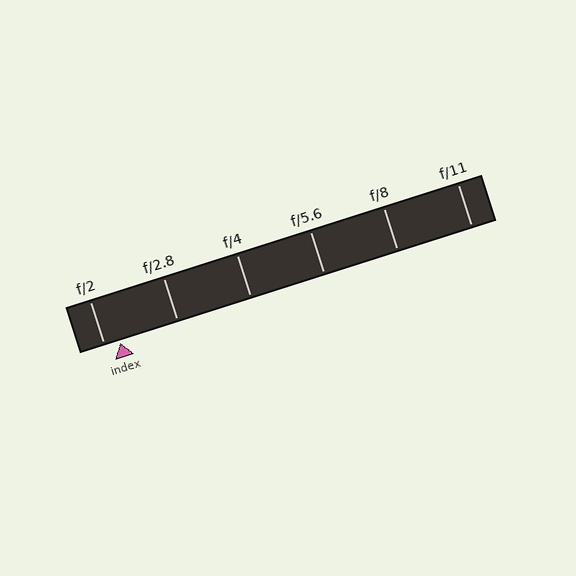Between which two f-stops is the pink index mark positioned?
The index mark is between f/2 and f/2.8.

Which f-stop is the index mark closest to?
The index mark is closest to f/2.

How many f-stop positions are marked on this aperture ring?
There are 6 f-stop positions marked.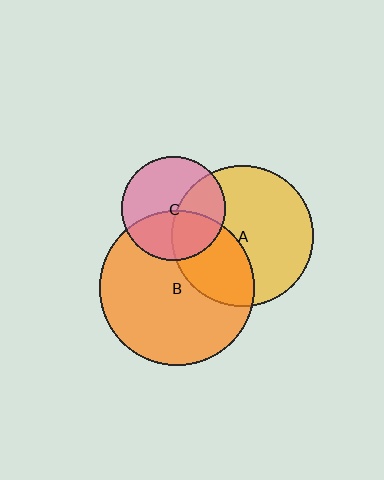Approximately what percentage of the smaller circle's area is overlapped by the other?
Approximately 35%.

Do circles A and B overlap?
Yes.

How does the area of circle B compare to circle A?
Approximately 1.2 times.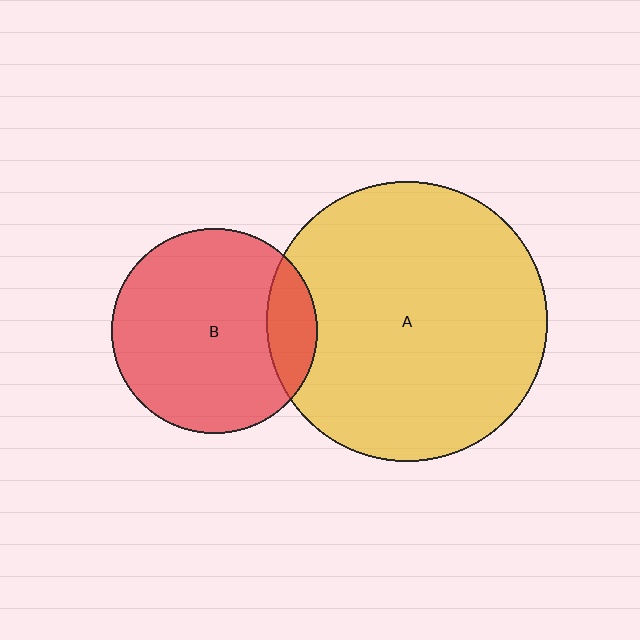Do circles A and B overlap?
Yes.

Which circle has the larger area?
Circle A (yellow).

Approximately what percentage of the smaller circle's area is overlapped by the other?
Approximately 15%.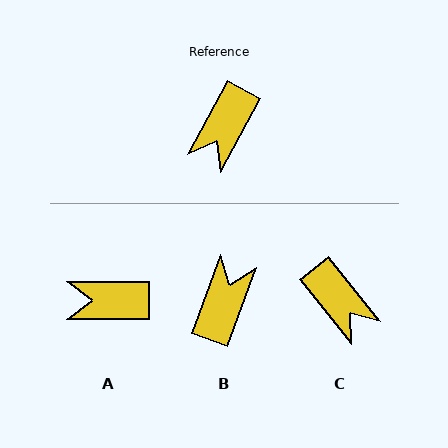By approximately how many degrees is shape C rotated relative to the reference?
Approximately 67 degrees counter-clockwise.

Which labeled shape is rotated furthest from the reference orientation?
B, about 172 degrees away.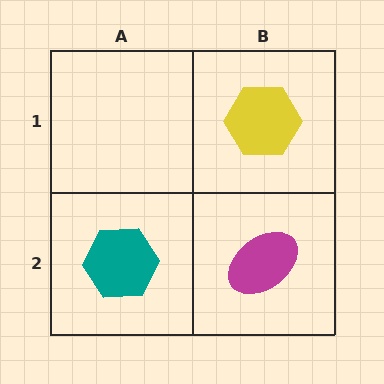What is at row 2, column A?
A teal hexagon.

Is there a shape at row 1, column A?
No, that cell is empty.